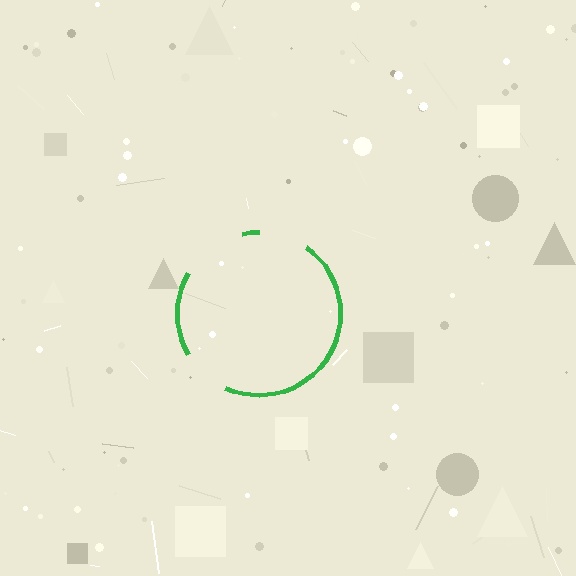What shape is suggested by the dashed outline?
The dashed outline suggests a circle.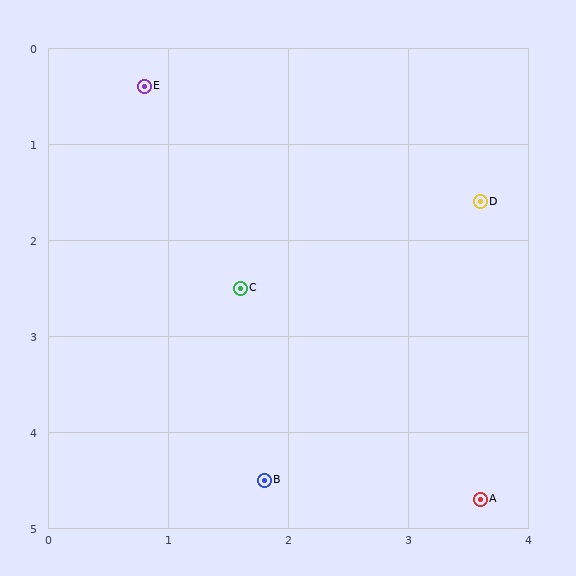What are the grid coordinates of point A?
Point A is at approximately (3.6, 4.7).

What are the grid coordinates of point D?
Point D is at approximately (3.6, 1.6).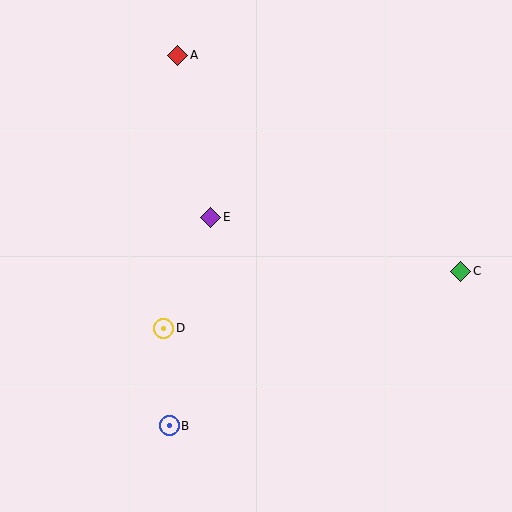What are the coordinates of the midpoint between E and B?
The midpoint between E and B is at (190, 322).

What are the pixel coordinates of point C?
Point C is at (461, 271).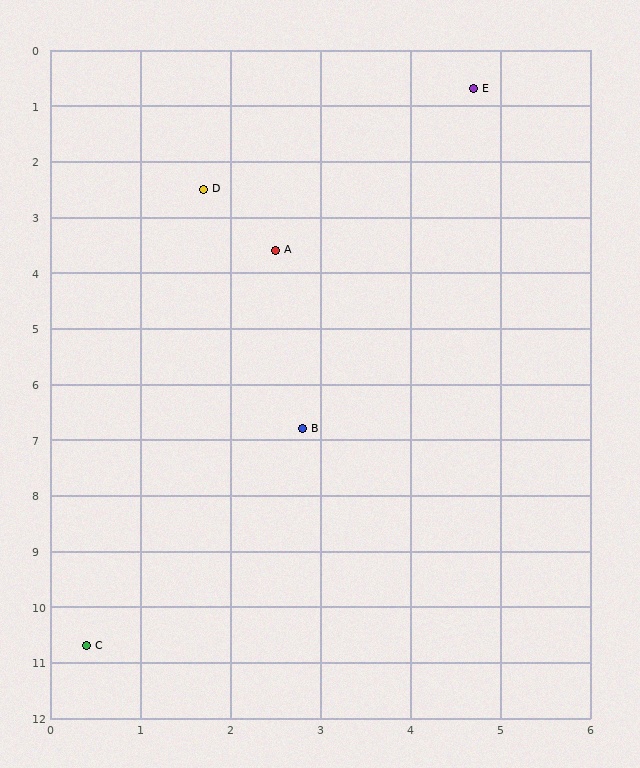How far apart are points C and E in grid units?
Points C and E are about 10.9 grid units apart.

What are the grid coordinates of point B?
Point B is at approximately (2.8, 6.8).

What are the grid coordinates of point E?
Point E is at approximately (4.7, 0.7).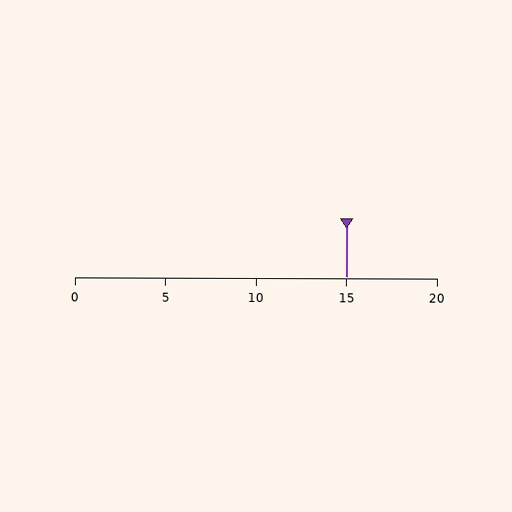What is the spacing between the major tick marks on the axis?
The major ticks are spaced 5 apart.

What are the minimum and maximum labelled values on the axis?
The axis runs from 0 to 20.